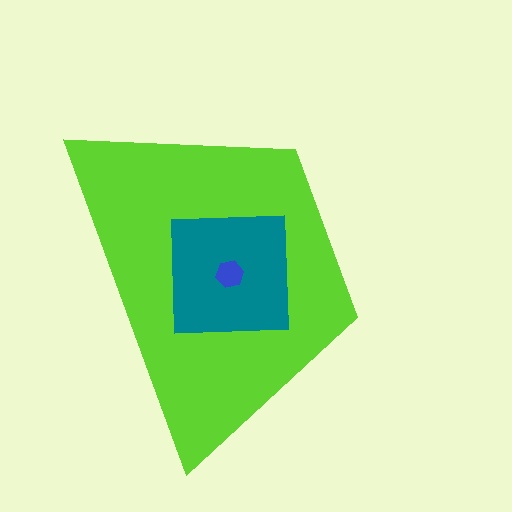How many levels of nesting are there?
3.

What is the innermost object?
The blue hexagon.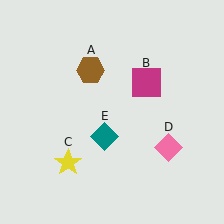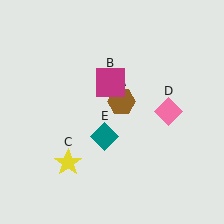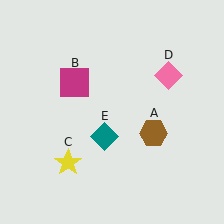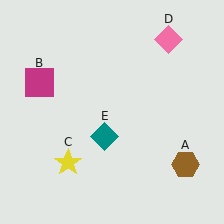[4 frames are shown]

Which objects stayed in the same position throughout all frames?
Yellow star (object C) and teal diamond (object E) remained stationary.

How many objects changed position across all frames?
3 objects changed position: brown hexagon (object A), magenta square (object B), pink diamond (object D).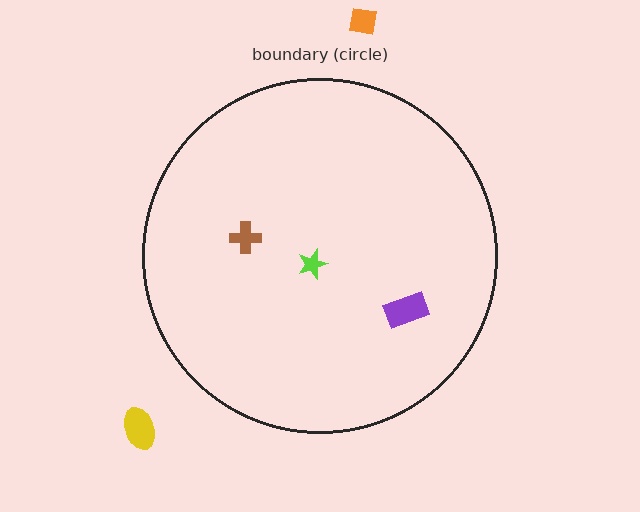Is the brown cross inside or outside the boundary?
Inside.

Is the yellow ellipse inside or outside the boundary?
Outside.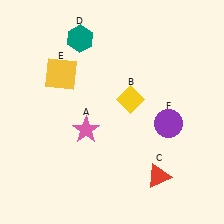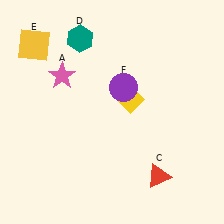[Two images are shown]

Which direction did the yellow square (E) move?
The yellow square (E) moved up.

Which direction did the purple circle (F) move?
The purple circle (F) moved left.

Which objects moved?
The objects that moved are: the pink star (A), the yellow square (E), the purple circle (F).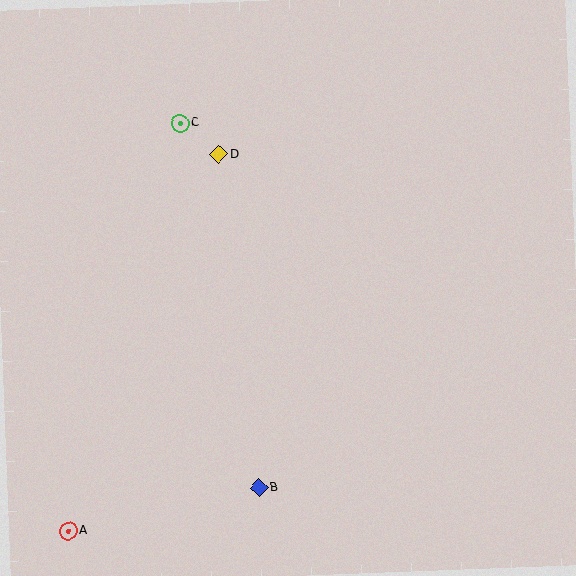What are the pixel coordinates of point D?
Point D is at (219, 154).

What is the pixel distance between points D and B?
The distance between D and B is 335 pixels.